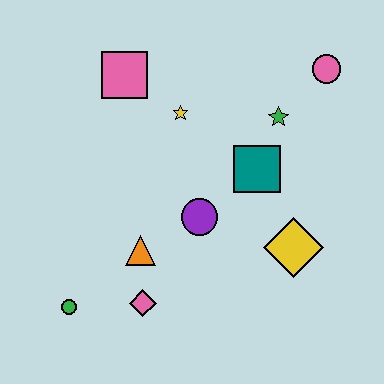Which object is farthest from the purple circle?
The pink circle is farthest from the purple circle.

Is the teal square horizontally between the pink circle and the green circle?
Yes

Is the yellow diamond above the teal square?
No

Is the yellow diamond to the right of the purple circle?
Yes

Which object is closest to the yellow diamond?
The teal square is closest to the yellow diamond.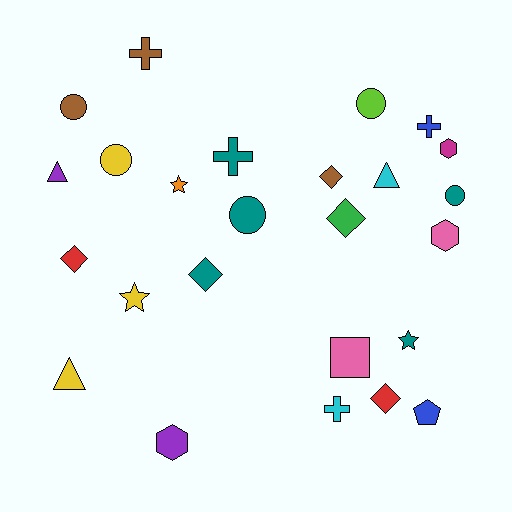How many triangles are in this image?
There are 3 triangles.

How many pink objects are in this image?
There are 2 pink objects.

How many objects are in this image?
There are 25 objects.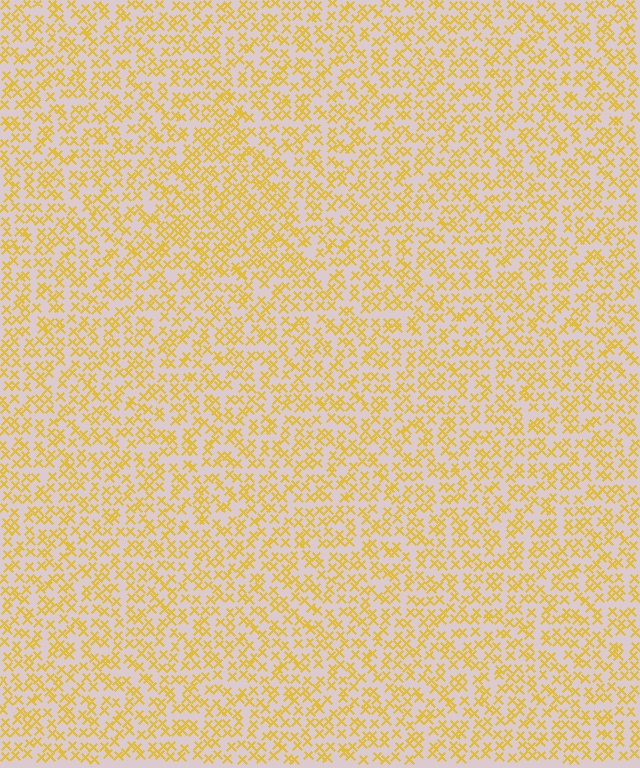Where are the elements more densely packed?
The elements are more densely packed inside the triangle boundary.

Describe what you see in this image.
The image contains small yellow elements arranged at two different densities. A triangle-shaped region is visible where the elements are more densely packed than the surrounding area.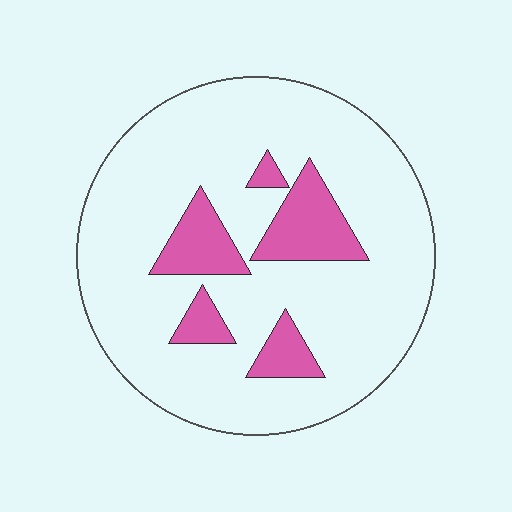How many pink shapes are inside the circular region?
5.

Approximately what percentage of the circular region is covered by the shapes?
Approximately 15%.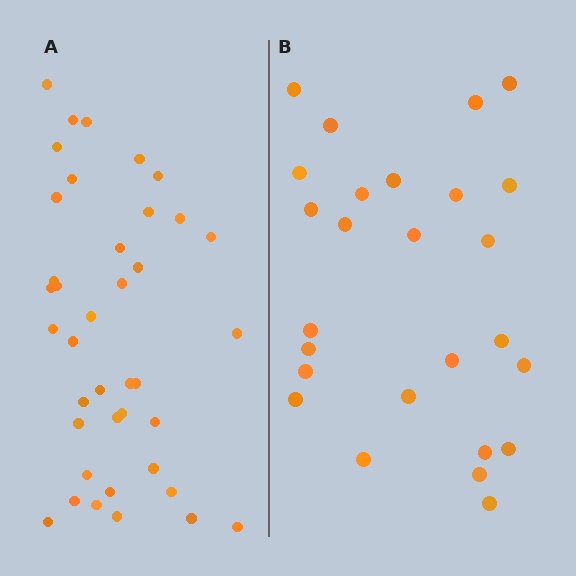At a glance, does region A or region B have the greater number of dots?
Region A (the left region) has more dots.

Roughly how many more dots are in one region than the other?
Region A has approximately 15 more dots than region B.